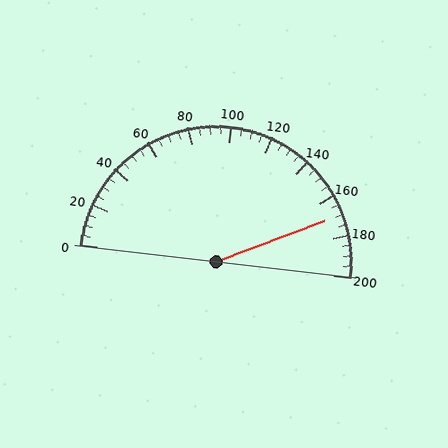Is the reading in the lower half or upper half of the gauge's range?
The reading is in the upper half of the range (0 to 200).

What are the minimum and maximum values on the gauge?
The gauge ranges from 0 to 200.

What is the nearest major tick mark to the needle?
The nearest major tick mark is 160.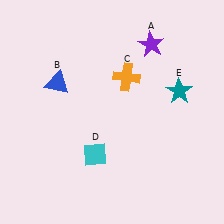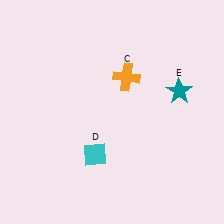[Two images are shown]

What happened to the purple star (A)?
The purple star (A) was removed in Image 2. It was in the top-right area of Image 1.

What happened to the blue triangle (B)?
The blue triangle (B) was removed in Image 2. It was in the top-left area of Image 1.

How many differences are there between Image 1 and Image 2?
There are 2 differences between the two images.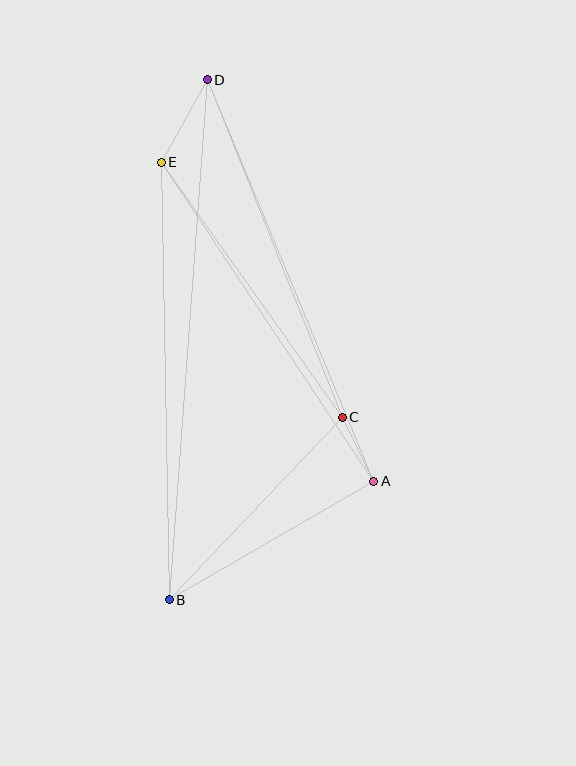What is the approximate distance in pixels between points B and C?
The distance between B and C is approximately 251 pixels.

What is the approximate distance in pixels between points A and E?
The distance between A and E is approximately 383 pixels.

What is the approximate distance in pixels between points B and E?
The distance between B and E is approximately 437 pixels.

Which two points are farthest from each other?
Points B and D are farthest from each other.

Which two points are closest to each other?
Points A and C are closest to each other.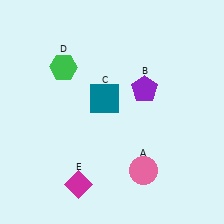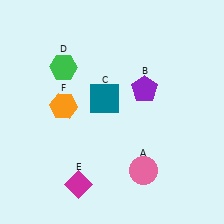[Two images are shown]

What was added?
An orange hexagon (F) was added in Image 2.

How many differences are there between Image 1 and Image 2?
There is 1 difference between the two images.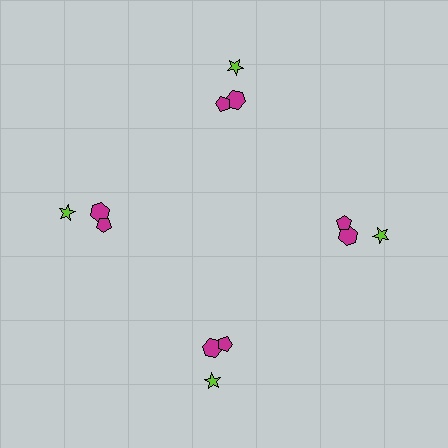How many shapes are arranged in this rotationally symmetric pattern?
There are 12 shapes, arranged in 4 groups of 3.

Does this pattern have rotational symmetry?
Yes, this pattern has 4-fold rotational symmetry. It looks the same after rotating 90 degrees around the center.